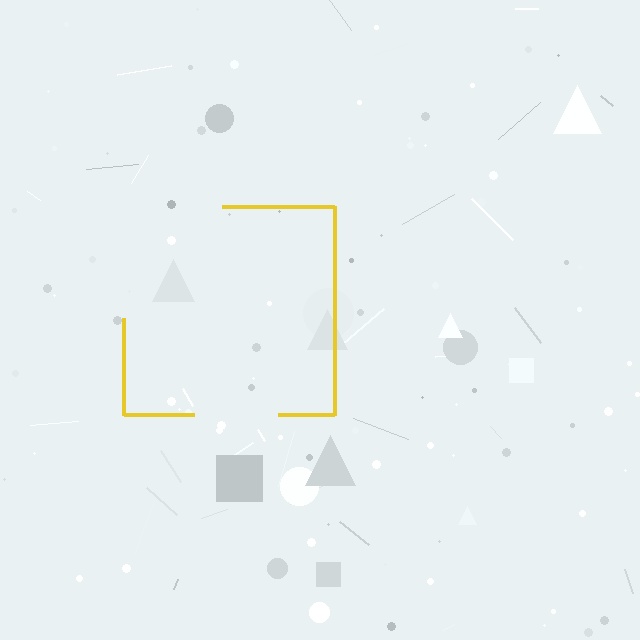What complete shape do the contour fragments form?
The contour fragments form a square.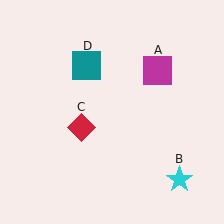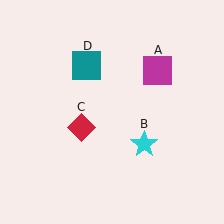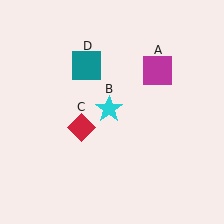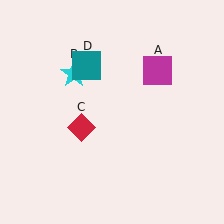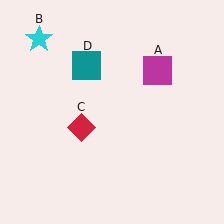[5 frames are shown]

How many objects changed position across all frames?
1 object changed position: cyan star (object B).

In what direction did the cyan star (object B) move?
The cyan star (object B) moved up and to the left.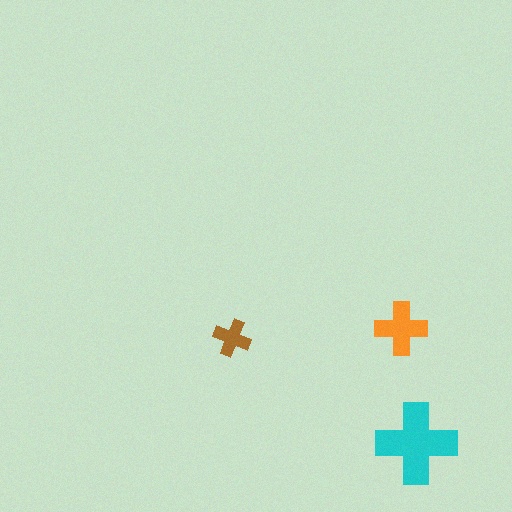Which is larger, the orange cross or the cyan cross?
The cyan one.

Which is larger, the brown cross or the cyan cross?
The cyan one.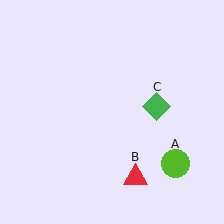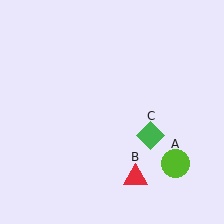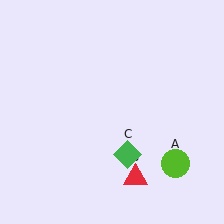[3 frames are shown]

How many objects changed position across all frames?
1 object changed position: green diamond (object C).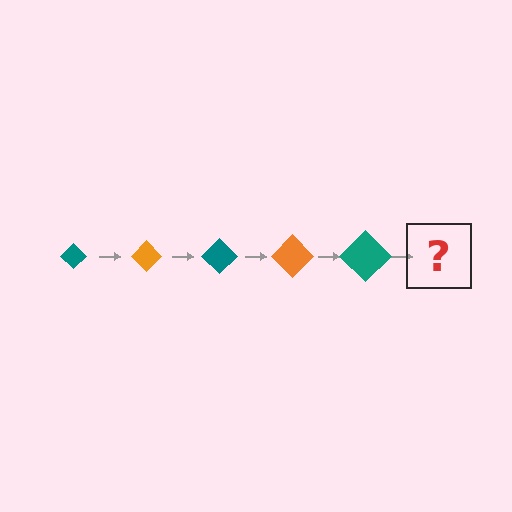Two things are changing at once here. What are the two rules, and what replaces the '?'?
The two rules are that the diamond grows larger each step and the color cycles through teal and orange. The '?' should be an orange diamond, larger than the previous one.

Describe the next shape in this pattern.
It should be an orange diamond, larger than the previous one.